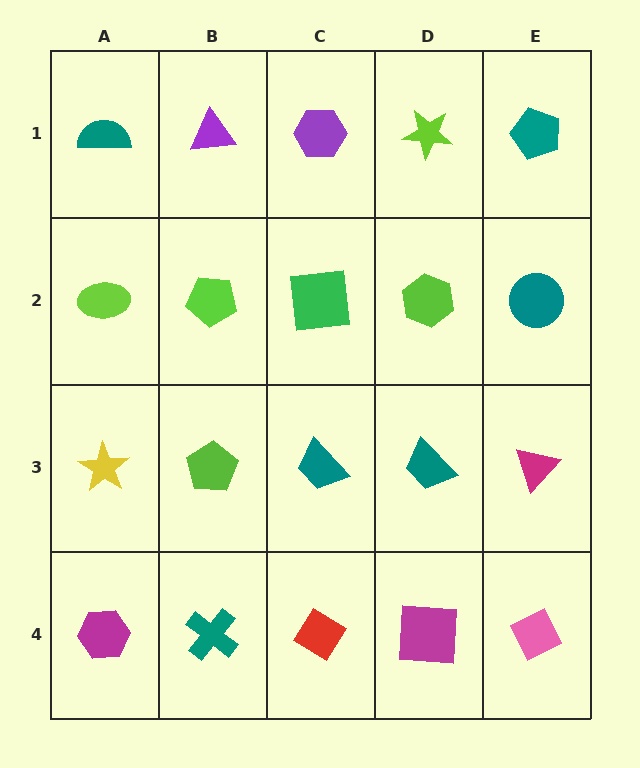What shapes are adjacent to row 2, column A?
A teal semicircle (row 1, column A), a yellow star (row 3, column A), a lime pentagon (row 2, column B).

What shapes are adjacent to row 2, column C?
A purple hexagon (row 1, column C), a teal trapezoid (row 3, column C), a lime pentagon (row 2, column B), a lime hexagon (row 2, column D).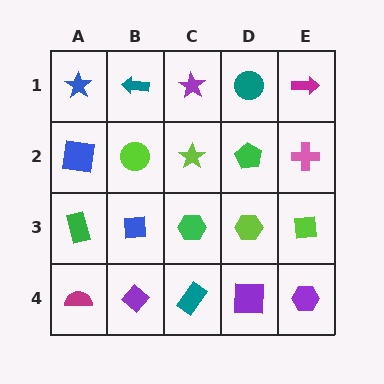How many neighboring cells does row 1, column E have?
2.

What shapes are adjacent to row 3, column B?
A lime circle (row 2, column B), a purple diamond (row 4, column B), a green rectangle (row 3, column A), a green hexagon (row 3, column C).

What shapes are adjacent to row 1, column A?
A blue square (row 2, column A), a teal arrow (row 1, column B).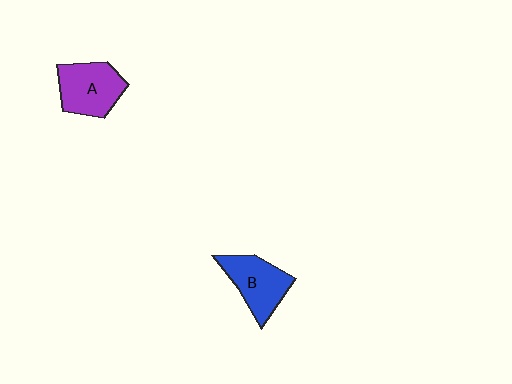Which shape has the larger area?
Shape A (purple).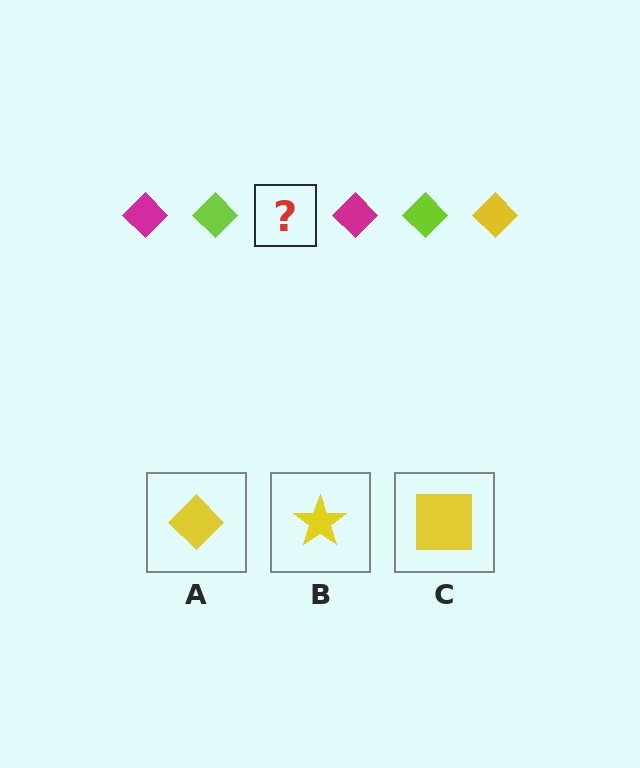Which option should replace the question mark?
Option A.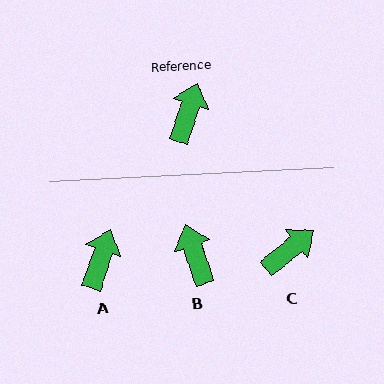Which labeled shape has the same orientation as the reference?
A.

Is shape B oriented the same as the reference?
No, it is off by about 37 degrees.